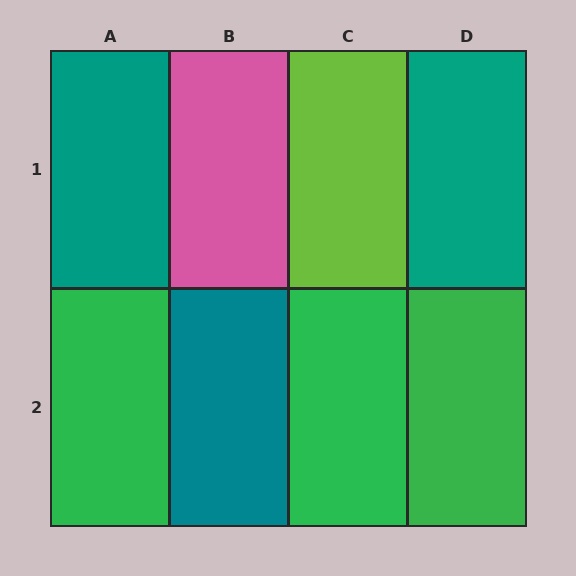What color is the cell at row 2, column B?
Teal.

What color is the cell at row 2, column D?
Green.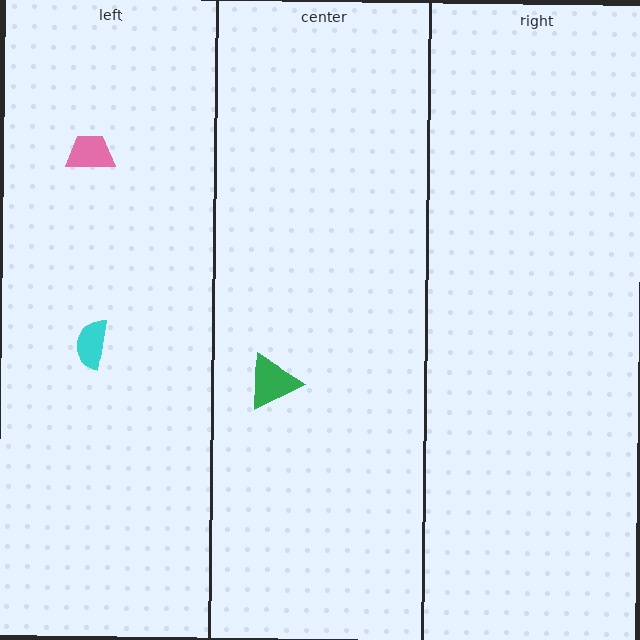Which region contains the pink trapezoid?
The left region.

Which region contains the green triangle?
The center region.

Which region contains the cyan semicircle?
The left region.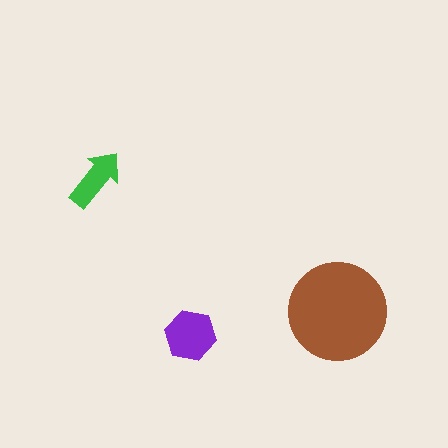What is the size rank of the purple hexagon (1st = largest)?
2nd.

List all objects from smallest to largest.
The green arrow, the purple hexagon, the brown circle.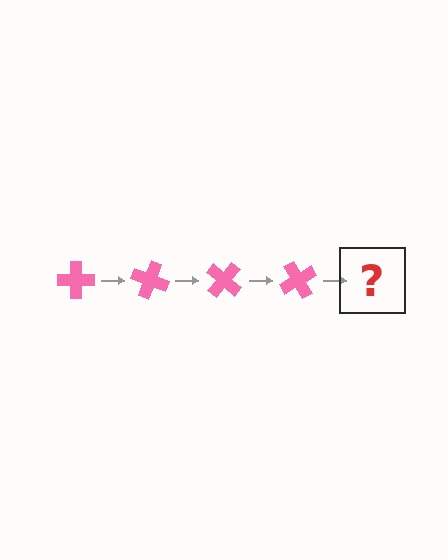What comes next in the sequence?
The next element should be a pink cross rotated 80 degrees.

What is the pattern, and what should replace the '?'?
The pattern is that the cross rotates 20 degrees each step. The '?' should be a pink cross rotated 80 degrees.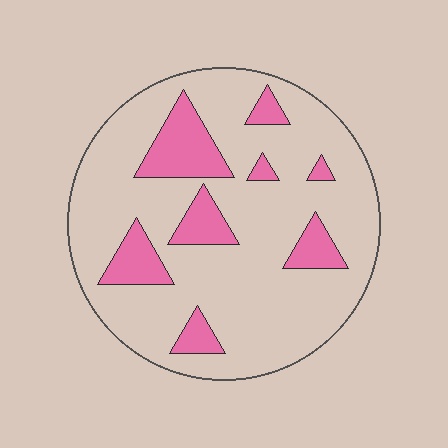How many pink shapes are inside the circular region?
8.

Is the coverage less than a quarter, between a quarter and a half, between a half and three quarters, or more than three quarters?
Less than a quarter.